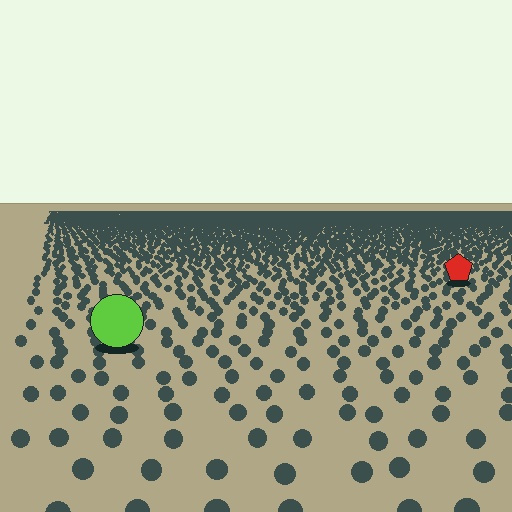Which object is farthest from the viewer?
The red pentagon is farthest from the viewer. It appears smaller and the ground texture around it is denser.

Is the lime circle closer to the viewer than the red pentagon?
Yes. The lime circle is closer — you can tell from the texture gradient: the ground texture is coarser near it.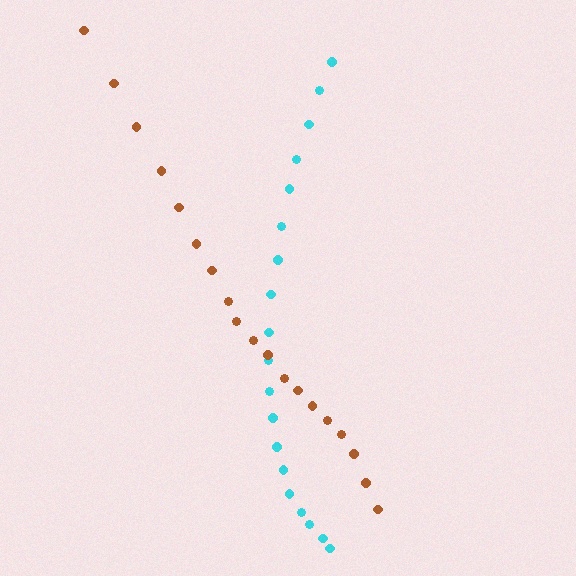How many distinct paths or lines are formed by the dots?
There are 2 distinct paths.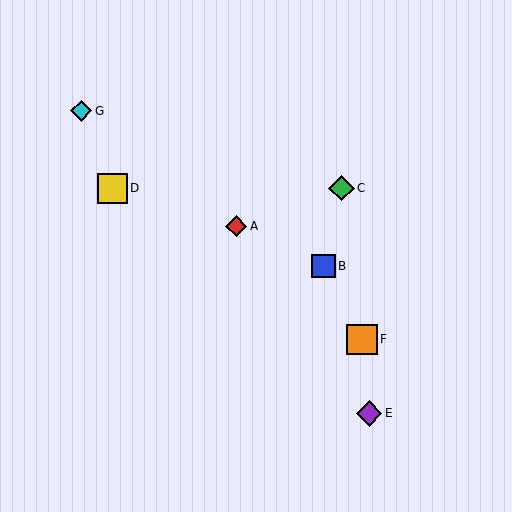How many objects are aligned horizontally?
2 objects (C, D) are aligned horizontally.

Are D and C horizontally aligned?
Yes, both are at y≈188.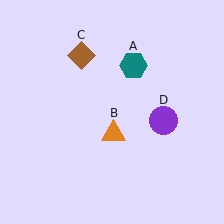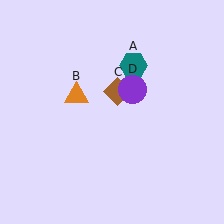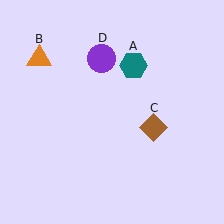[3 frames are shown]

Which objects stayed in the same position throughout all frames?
Teal hexagon (object A) remained stationary.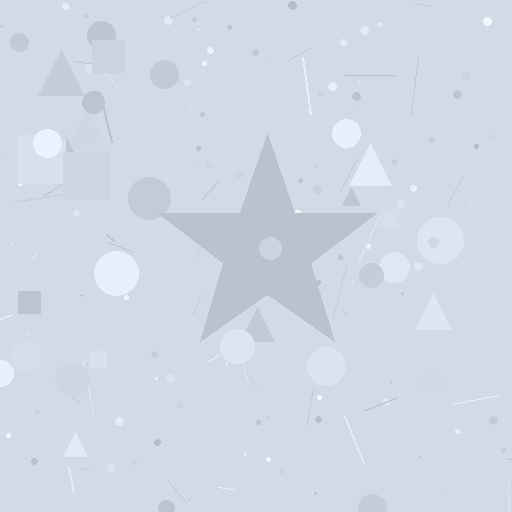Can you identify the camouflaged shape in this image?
The camouflaged shape is a star.